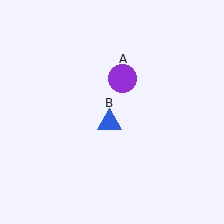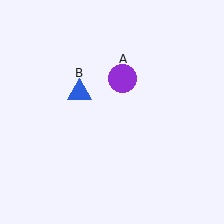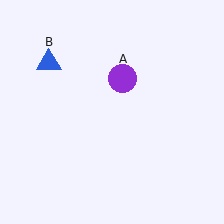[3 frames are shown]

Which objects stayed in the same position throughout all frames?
Purple circle (object A) remained stationary.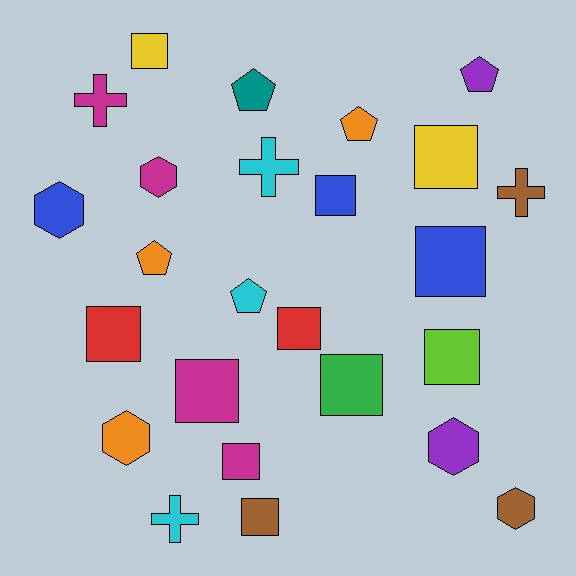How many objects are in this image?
There are 25 objects.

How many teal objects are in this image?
There is 1 teal object.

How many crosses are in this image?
There are 4 crosses.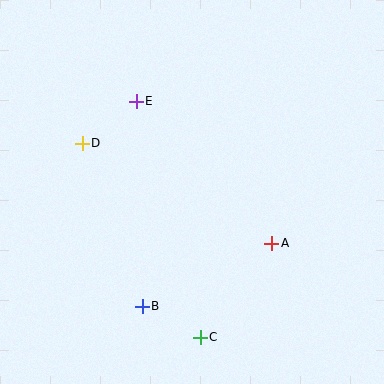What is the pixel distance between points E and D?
The distance between E and D is 68 pixels.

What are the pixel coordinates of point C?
Point C is at (200, 337).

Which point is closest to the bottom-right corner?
Point A is closest to the bottom-right corner.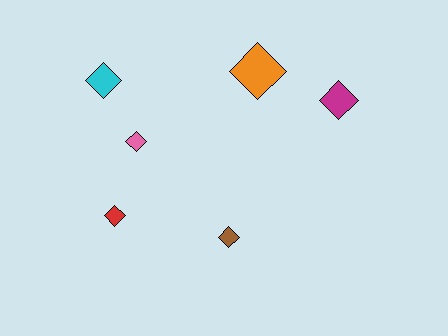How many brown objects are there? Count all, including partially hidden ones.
There is 1 brown object.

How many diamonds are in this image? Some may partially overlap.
There are 6 diamonds.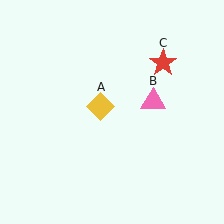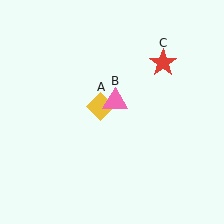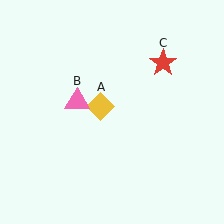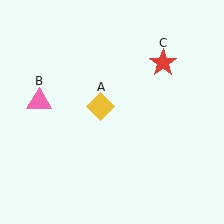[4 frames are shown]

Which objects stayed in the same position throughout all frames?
Yellow diamond (object A) and red star (object C) remained stationary.